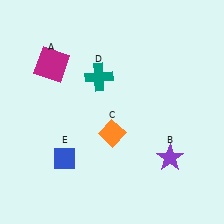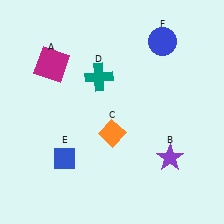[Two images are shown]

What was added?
A blue circle (F) was added in Image 2.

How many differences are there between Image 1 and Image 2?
There is 1 difference between the two images.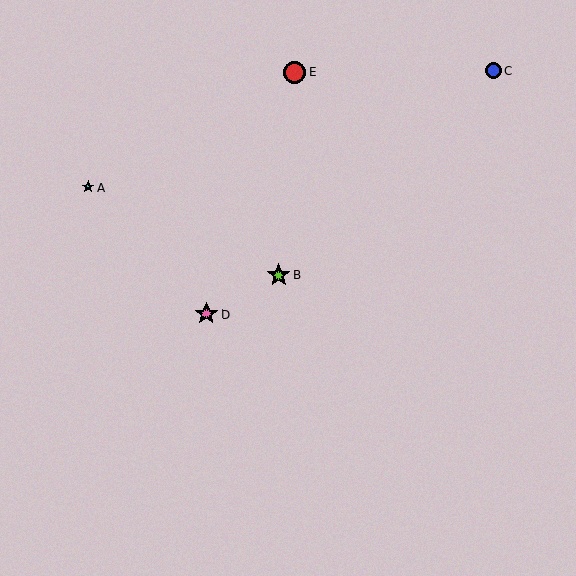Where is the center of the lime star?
The center of the lime star is at (279, 275).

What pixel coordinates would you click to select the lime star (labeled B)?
Click at (279, 275) to select the lime star B.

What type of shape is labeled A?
Shape A is a cyan star.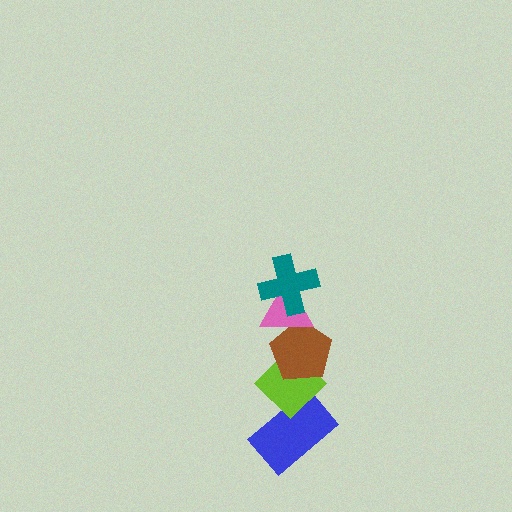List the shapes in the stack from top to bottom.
From top to bottom: the teal cross, the pink triangle, the brown pentagon, the lime diamond, the blue rectangle.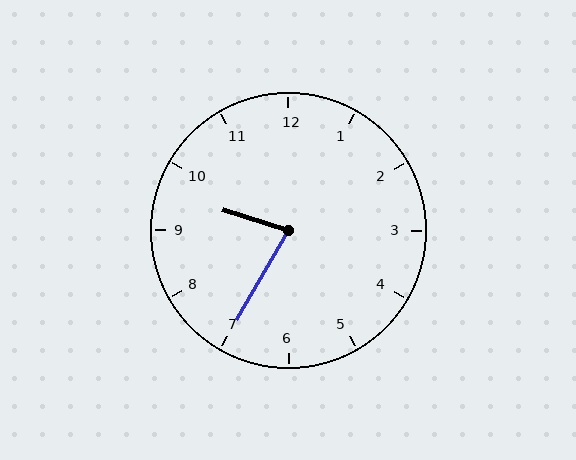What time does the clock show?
9:35.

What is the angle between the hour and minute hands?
Approximately 78 degrees.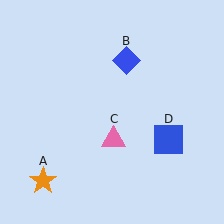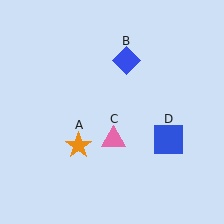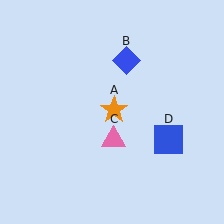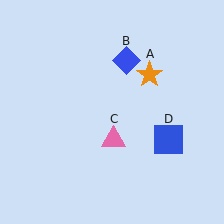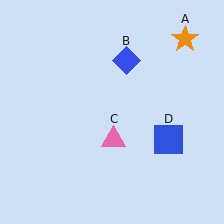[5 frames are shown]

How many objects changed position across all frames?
1 object changed position: orange star (object A).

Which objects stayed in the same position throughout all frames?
Blue diamond (object B) and pink triangle (object C) and blue square (object D) remained stationary.